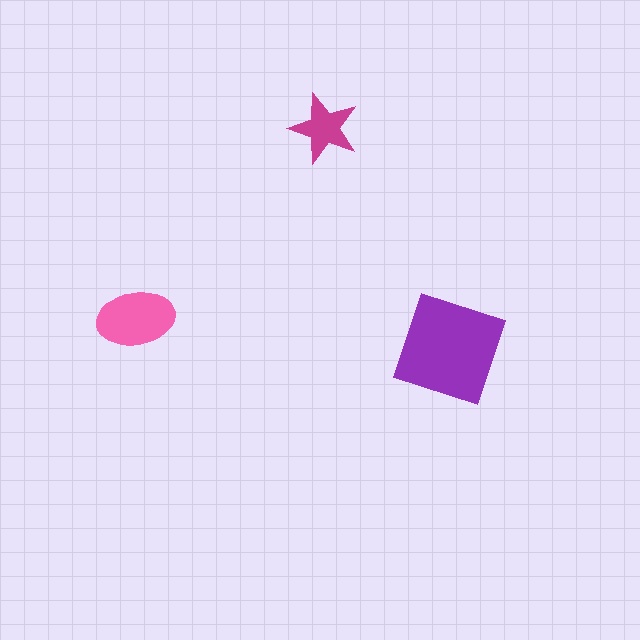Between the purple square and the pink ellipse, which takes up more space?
The purple square.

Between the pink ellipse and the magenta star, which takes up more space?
The pink ellipse.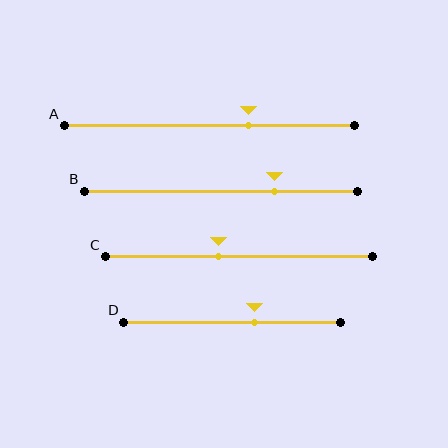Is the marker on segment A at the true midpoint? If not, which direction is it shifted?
No, the marker on segment A is shifted to the right by about 13% of the segment length.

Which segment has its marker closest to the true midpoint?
Segment C has its marker closest to the true midpoint.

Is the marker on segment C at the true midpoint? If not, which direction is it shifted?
No, the marker on segment C is shifted to the left by about 8% of the segment length.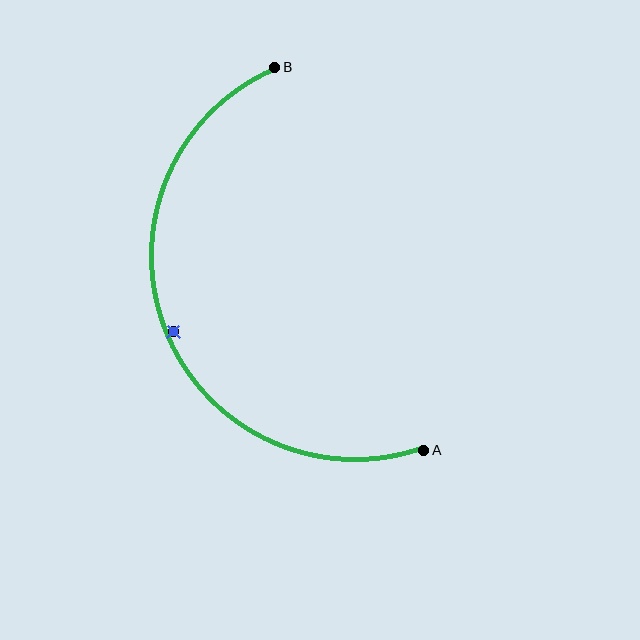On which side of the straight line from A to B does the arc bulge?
The arc bulges to the left of the straight line connecting A and B.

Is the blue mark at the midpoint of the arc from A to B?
No — the blue mark does not lie on the arc at all. It sits slightly inside the curve.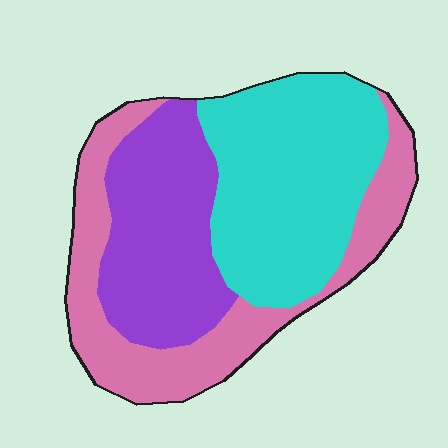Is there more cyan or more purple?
Cyan.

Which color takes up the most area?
Cyan, at roughly 40%.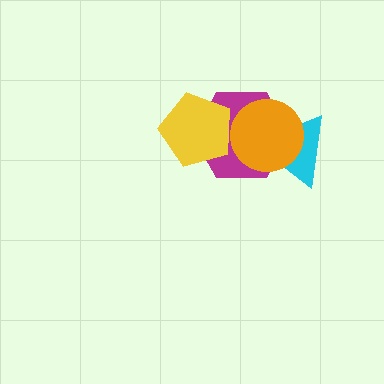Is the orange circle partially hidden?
No, no other shape covers it.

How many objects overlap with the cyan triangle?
2 objects overlap with the cyan triangle.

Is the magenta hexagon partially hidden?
Yes, it is partially covered by another shape.